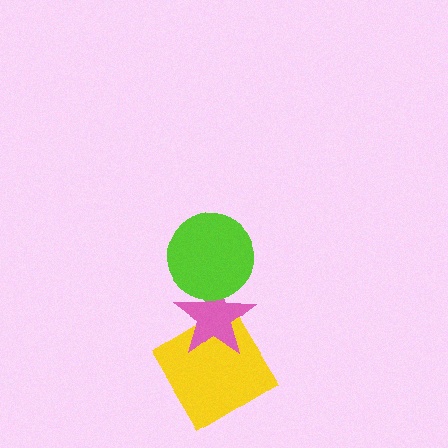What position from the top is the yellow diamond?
The yellow diamond is 3rd from the top.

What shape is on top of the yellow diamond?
The pink star is on top of the yellow diamond.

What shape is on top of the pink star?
The lime circle is on top of the pink star.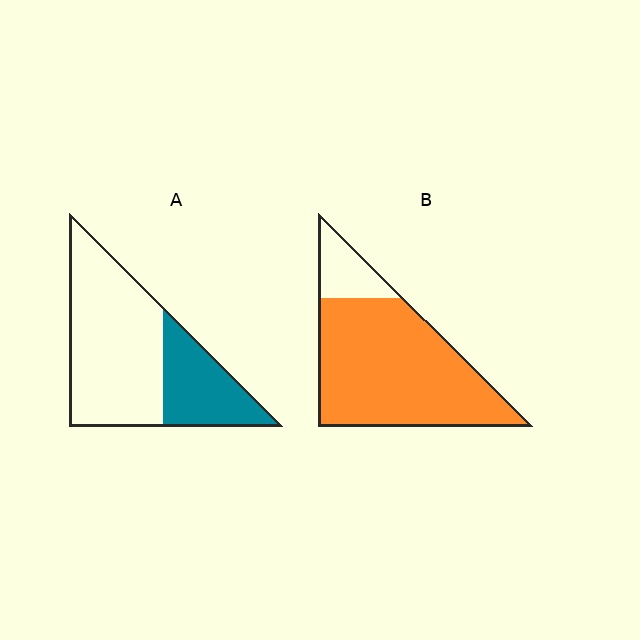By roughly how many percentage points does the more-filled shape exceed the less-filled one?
By roughly 55 percentage points (B over A).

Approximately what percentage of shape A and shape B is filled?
A is approximately 30% and B is approximately 85%.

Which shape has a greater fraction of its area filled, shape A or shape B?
Shape B.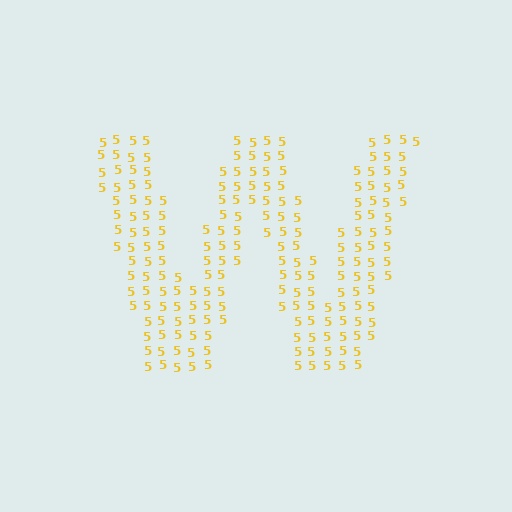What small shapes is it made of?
It is made of small digit 5's.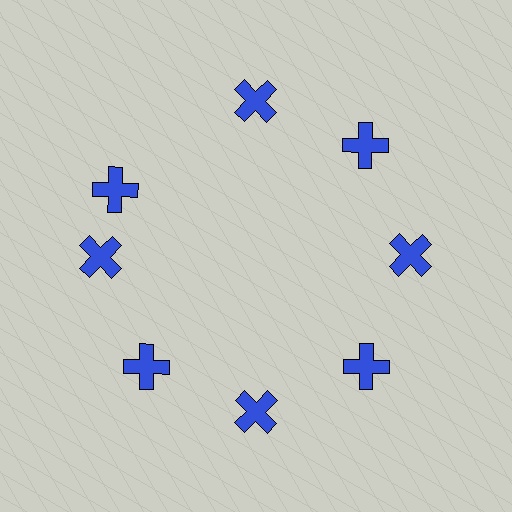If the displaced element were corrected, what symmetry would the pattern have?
It would have 8-fold rotational symmetry — the pattern would map onto itself every 45 degrees.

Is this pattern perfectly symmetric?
No. The 8 blue crosses are arranged in a ring, but one element near the 10 o'clock position is rotated out of alignment along the ring, breaking the 8-fold rotational symmetry.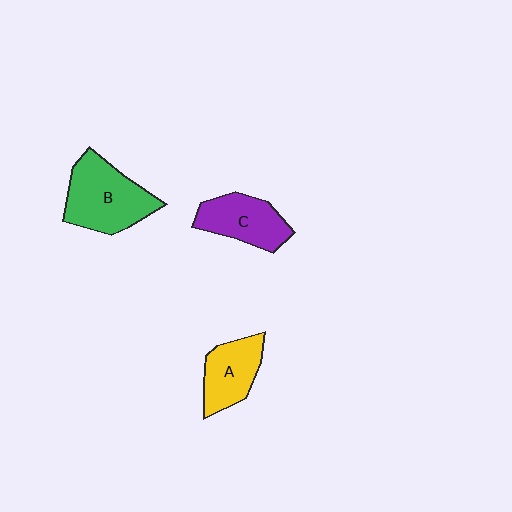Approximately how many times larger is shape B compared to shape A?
Approximately 1.5 times.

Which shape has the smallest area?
Shape A (yellow).